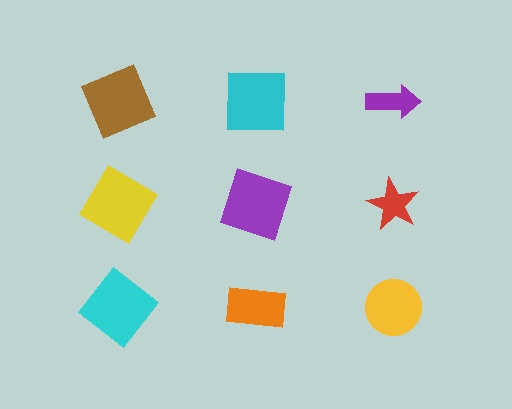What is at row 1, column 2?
A cyan square.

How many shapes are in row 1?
3 shapes.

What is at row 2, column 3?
A red star.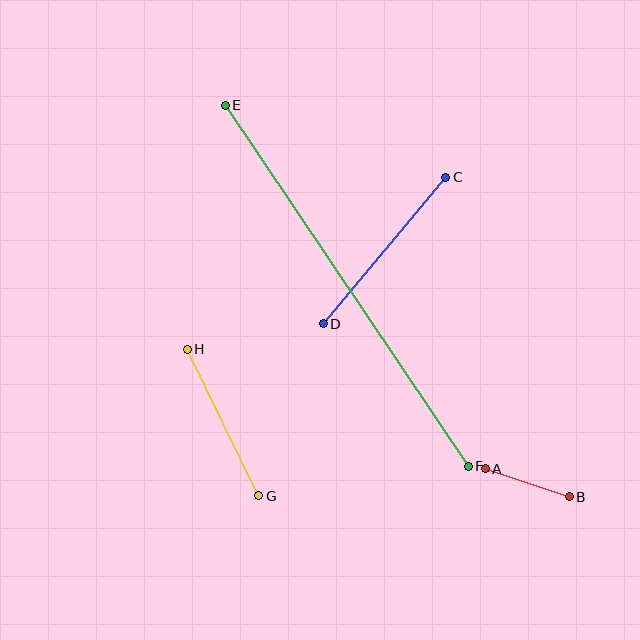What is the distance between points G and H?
The distance is approximately 163 pixels.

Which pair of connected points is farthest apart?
Points E and F are farthest apart.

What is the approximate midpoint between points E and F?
The midpoint is at approximately (347, 286) pixels.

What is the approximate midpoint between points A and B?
The midpoint is at approximately (527, 483) pixels.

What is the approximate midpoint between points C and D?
The midpoint is at approximately (384, 250) pixels.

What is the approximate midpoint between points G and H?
The midpoint is at approximately (223, 422) pixels.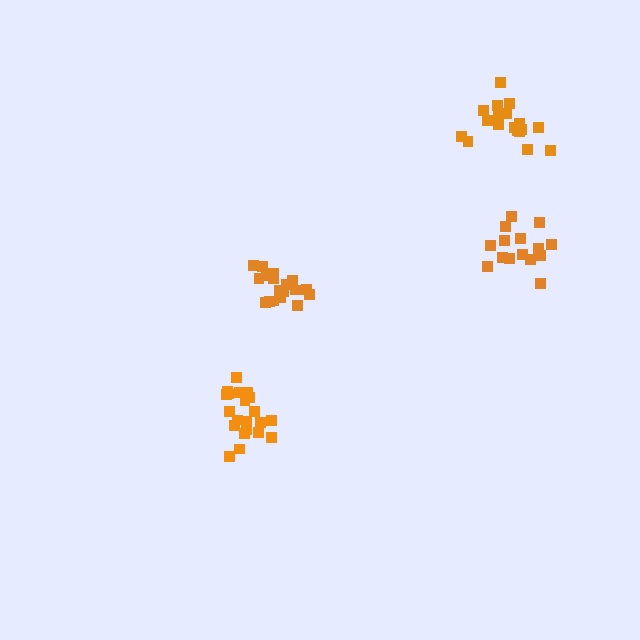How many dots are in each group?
Group 1: 21 dots, Group 2: 18 dots, Group 3: 18 dots, Group 4: 15 dots (72 total).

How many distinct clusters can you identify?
There are 4 distinct clusters.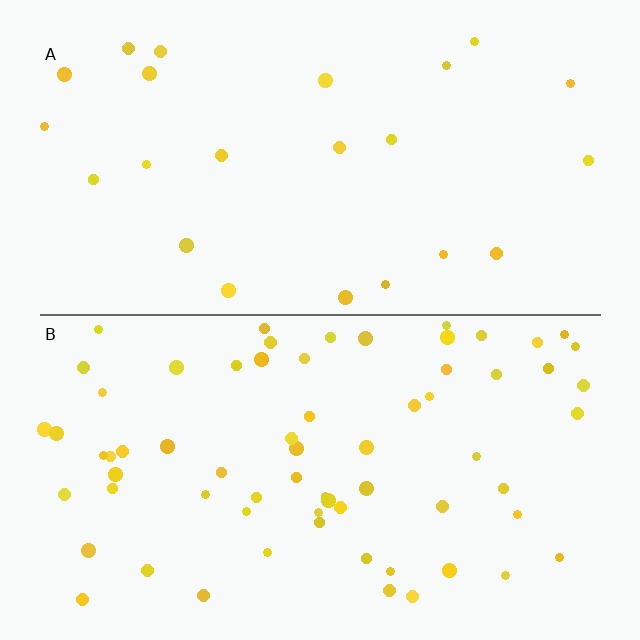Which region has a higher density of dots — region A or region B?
B (the bottom).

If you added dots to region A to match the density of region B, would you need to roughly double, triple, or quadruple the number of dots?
Approximately triple.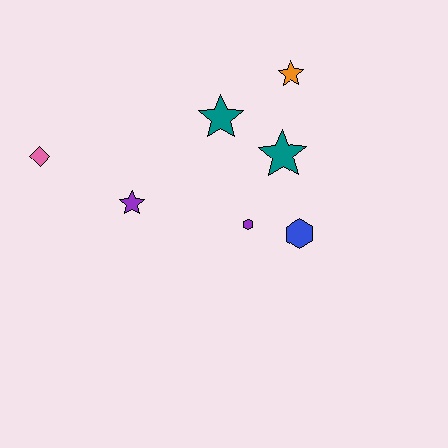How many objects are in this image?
There are 7 objects.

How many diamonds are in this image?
There is 1 diamond.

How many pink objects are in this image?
There is 1 pink object.